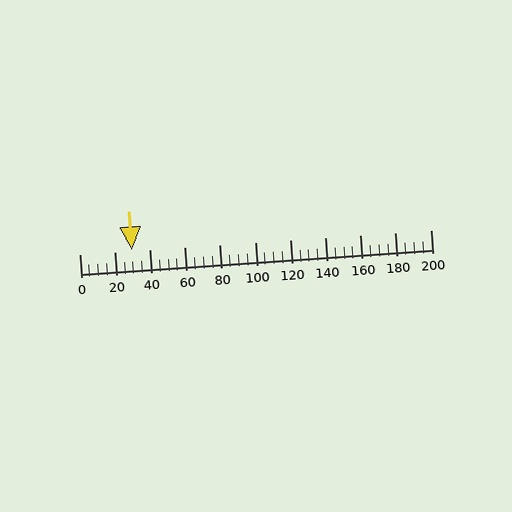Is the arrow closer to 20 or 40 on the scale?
The arrow is closer to 40.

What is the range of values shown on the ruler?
The ruler shows values from 0 to 200.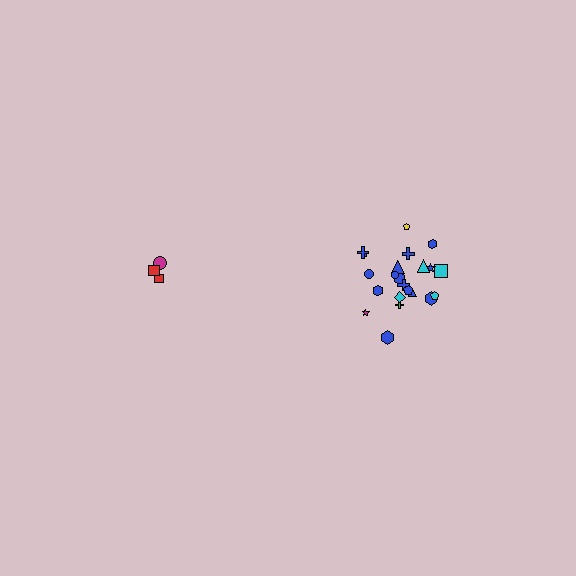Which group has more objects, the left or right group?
The right group.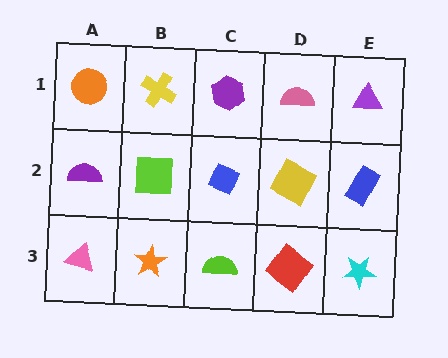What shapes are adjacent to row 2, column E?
A purple triangle (row 1, column E), a cyan star (row 3, column E), a yellow square (row 2, column D).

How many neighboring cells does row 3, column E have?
2.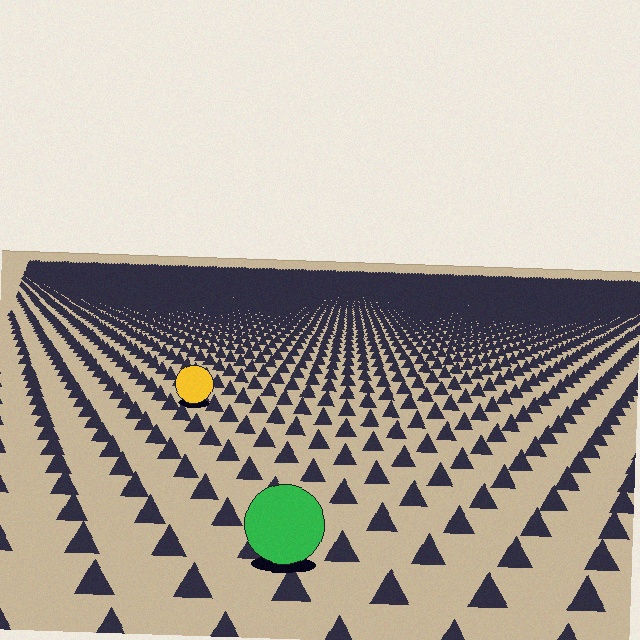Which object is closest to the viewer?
The green circle is closest. The texture marks near it are larger and more spread out.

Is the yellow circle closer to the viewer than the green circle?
No. The green circle is closer — you can tell from the texture gradient: the ground texture is coarser near it.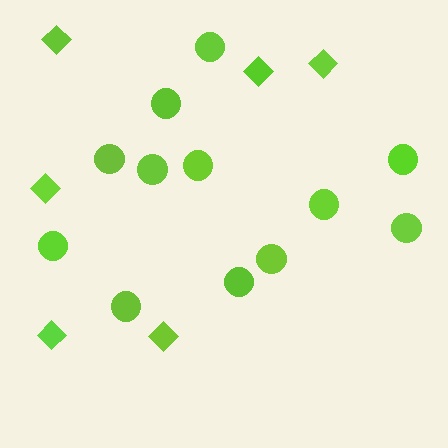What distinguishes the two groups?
There are 2 groups: one group of diamonds (6) and one group of circles (12).